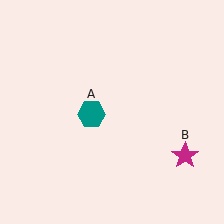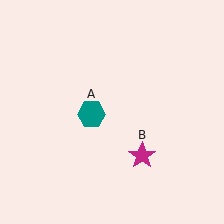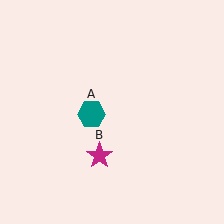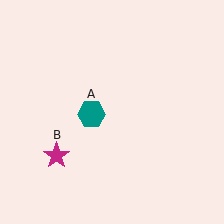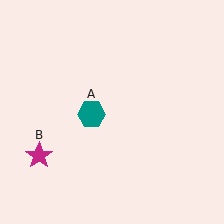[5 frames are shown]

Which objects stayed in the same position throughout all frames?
Teal hexagon (object A) remained stationary.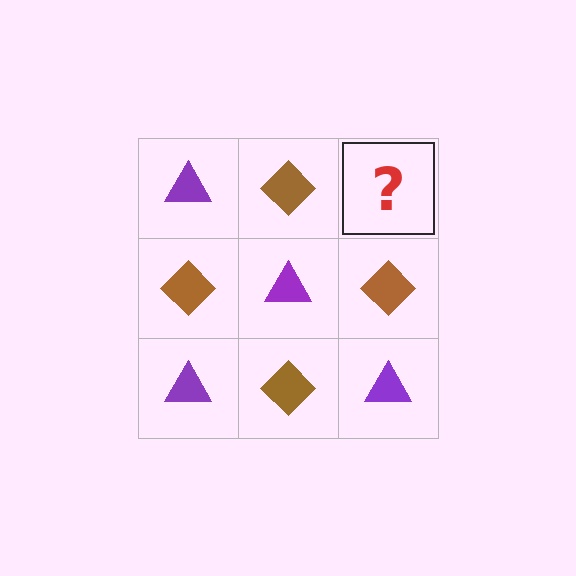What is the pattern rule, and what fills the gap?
The rule is that it alternates purple triangle and brown diamond in a checkerboard pattern. The gap should be filled with a purple triangle.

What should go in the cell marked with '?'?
The missing cell should contain a purple triangle.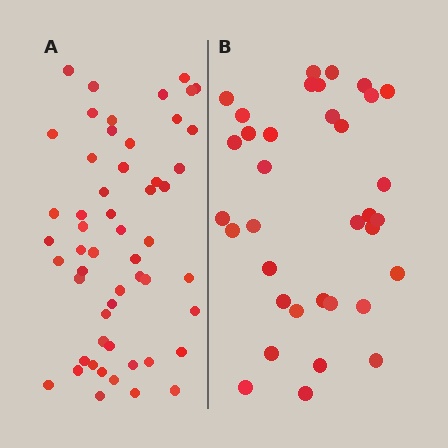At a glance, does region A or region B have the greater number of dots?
Region A (the left region) has more dots.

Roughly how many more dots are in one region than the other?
Region A has approximately 20 more dots than region B.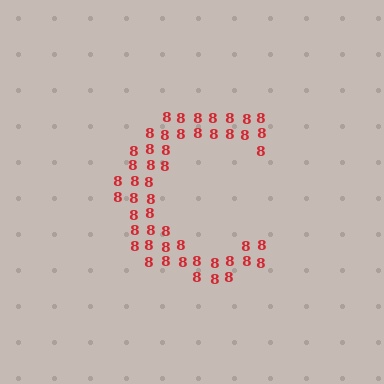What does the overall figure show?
The overall figure shows the letter C.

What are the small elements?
The small elements are digit 8's.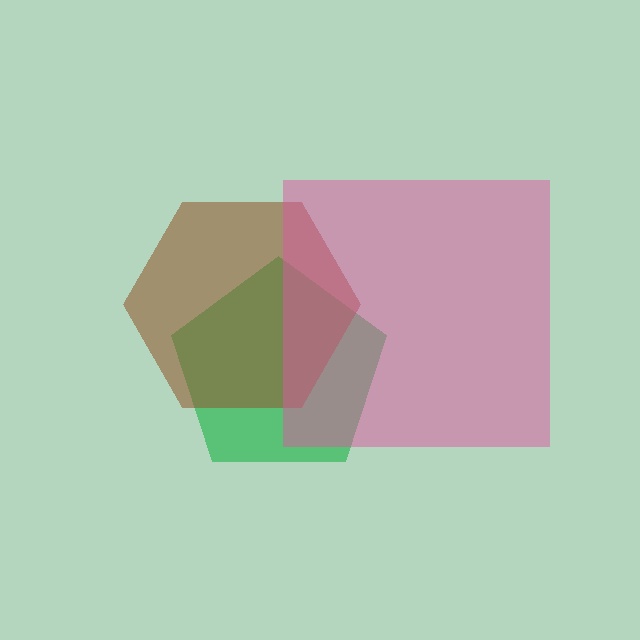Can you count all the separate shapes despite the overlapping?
Yes, there are 3 separate shapes.